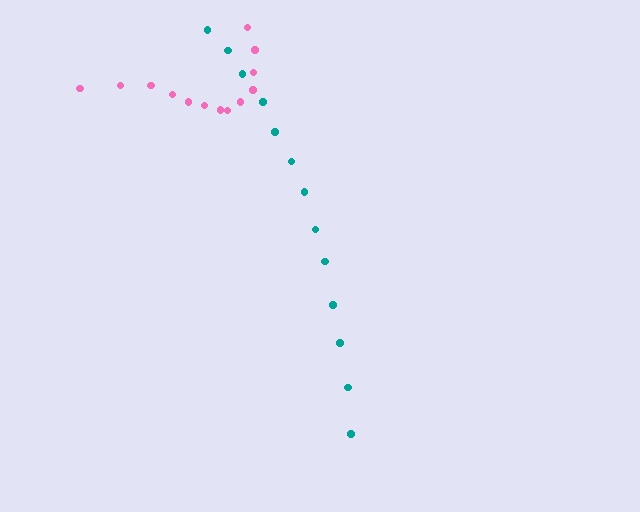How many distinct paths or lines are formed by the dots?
There are 2 distinct paths.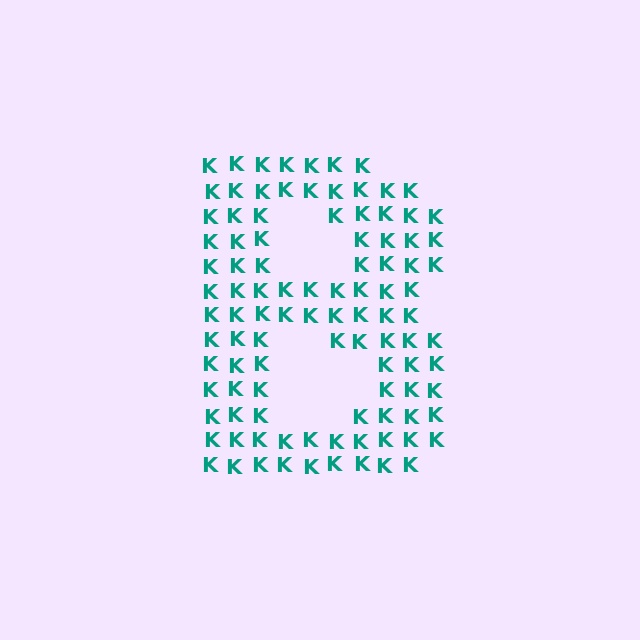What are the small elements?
The small elements are letter K's.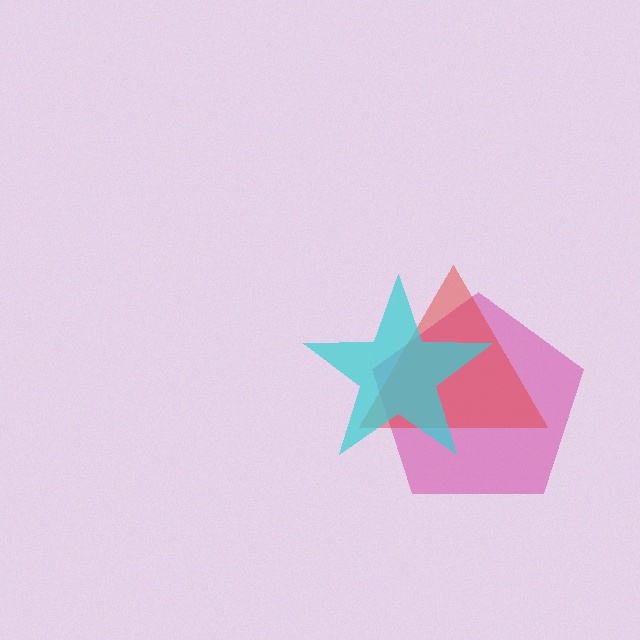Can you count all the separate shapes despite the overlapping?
Yes, there are 3 separate shapes.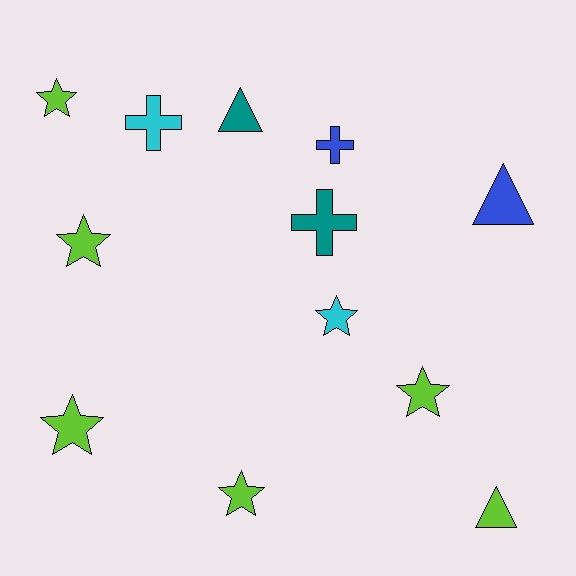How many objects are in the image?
There are 12 objects.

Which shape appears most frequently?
Star, with 6 objects.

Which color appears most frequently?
Lime, with 6 objects.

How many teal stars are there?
There are no teal stars.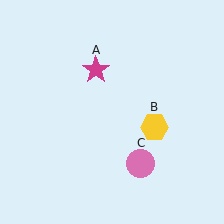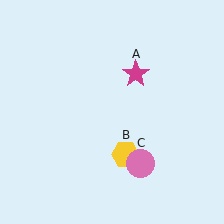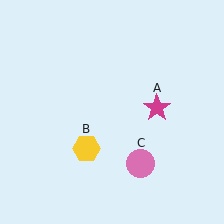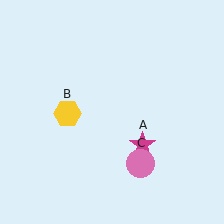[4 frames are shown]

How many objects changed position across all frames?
2 objects changed position: magenta star (object A), yellow hexagon (object B).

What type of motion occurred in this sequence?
The magenta star (object A), yellow hexagon (object B) rotated clockwise around the center of the scene.